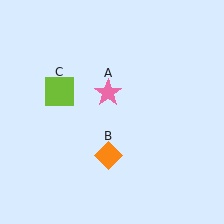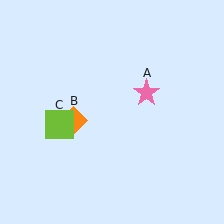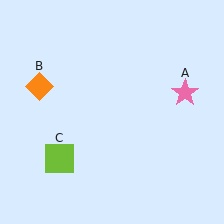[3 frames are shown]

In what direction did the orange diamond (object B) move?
The orange diamond (object B) moved up and to the left.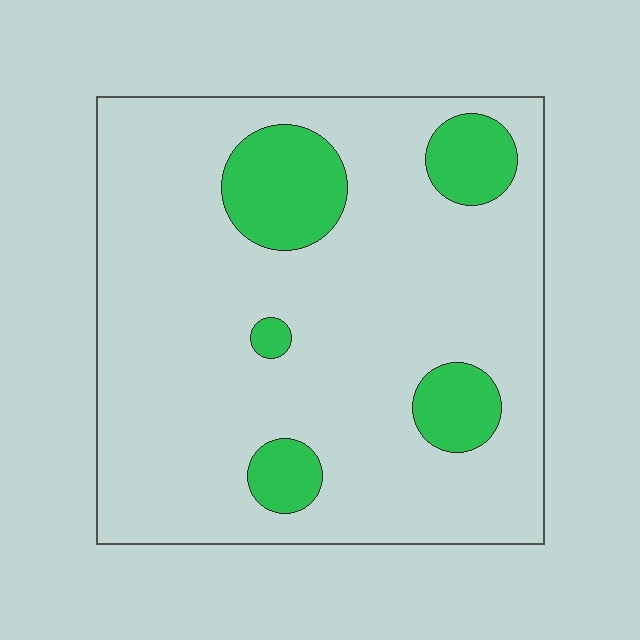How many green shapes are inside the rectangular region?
5.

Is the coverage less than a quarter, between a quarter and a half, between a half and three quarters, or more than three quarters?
Less than a quarter.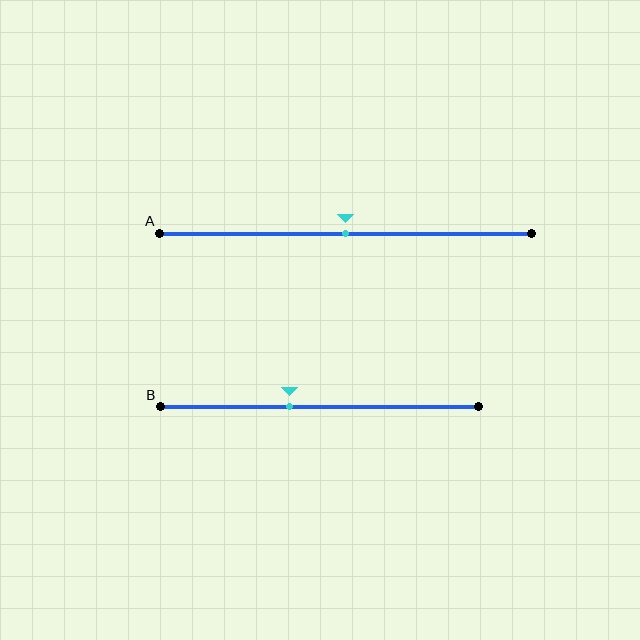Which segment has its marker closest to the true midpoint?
Segment A has its marker closest to the true midpoint.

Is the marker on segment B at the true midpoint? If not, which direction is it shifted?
No, the marker on segment B is shifted to the left by about 10% of the segment length.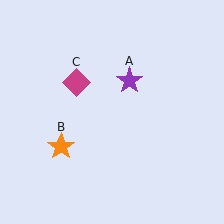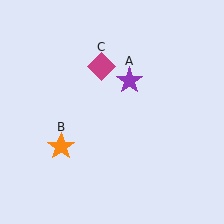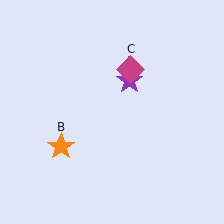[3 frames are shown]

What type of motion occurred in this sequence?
The magenta diamond (object C) rotated clockwise around the center of the scene.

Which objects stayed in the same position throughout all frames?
Purple star (object A) and orange star (object B) remained stationary.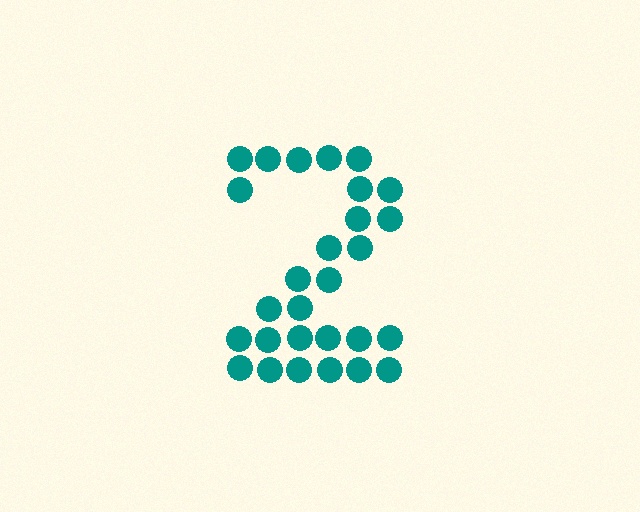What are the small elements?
The small elements are circles.